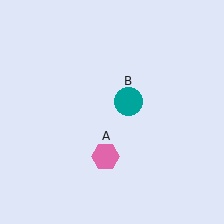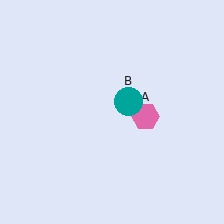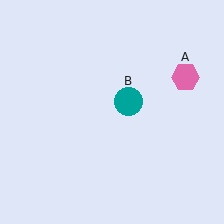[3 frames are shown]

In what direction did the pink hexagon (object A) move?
The pink hexagon (object A) moved up and to the right.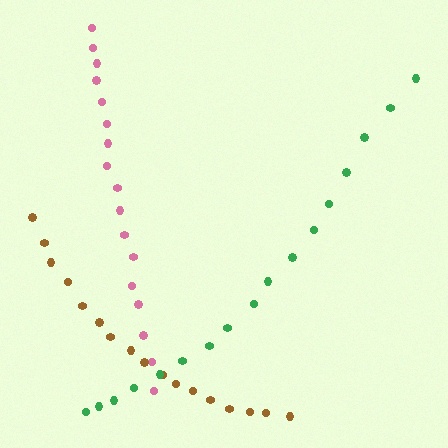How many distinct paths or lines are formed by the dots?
There are 3 distinct paths.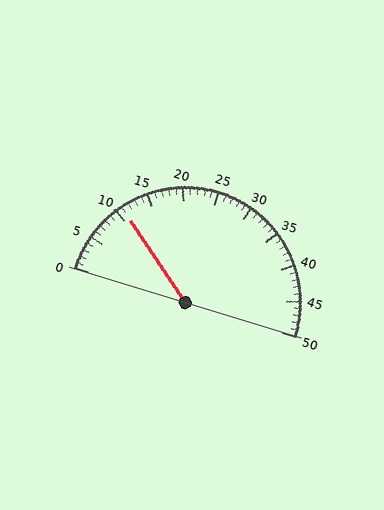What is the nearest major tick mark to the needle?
The nearest major tick mark is 10.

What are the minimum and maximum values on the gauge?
The gauge ranges from 0 to 50.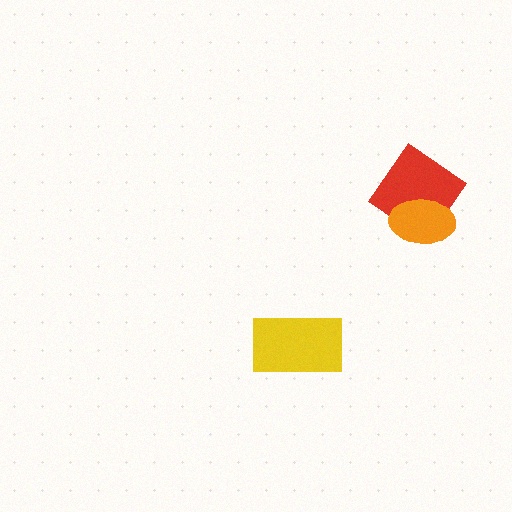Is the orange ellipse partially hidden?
No, no other shape covers it.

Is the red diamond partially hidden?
Yes, it is partially covered by another shape.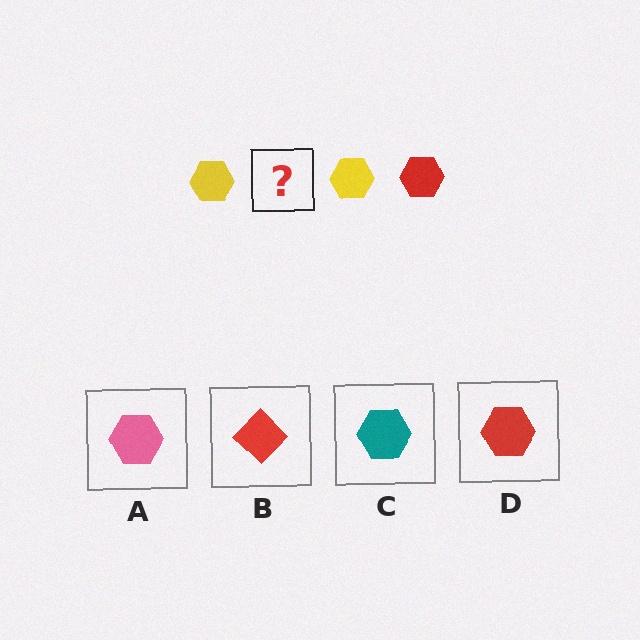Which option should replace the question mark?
Option D.